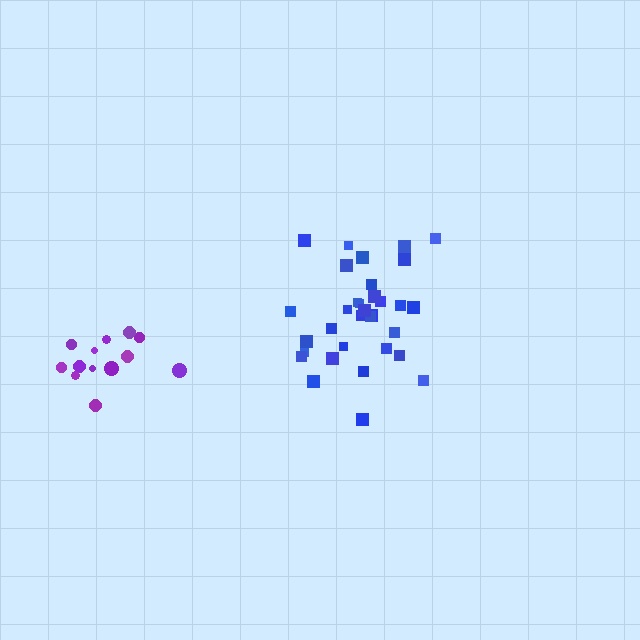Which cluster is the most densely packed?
Purple.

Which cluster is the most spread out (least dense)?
Blue.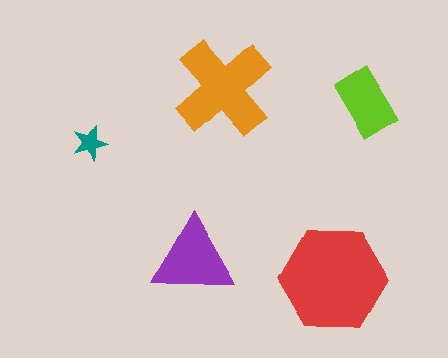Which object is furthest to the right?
The lime rectangle is rightmost.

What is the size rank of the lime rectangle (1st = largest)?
4th.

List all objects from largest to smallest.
The red hexagon, the orange cross, the purple triangle, the lime rectangle, the teal star.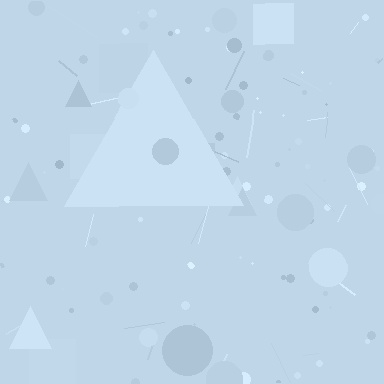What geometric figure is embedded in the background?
A triangle is embedded in the background.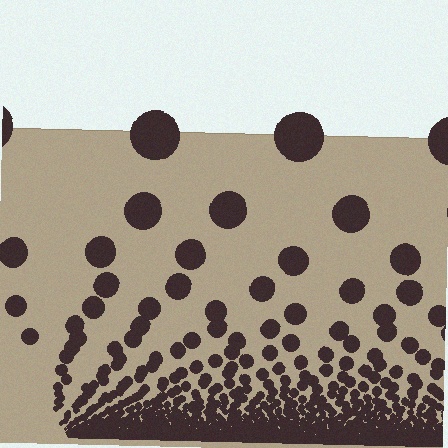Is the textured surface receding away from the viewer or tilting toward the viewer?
The surface appears to tilt toward the viewer. Texture elements get larger and sparser toward the top.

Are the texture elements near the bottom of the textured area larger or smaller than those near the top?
Smaller. The gradient is inverted — elements near the bottom are smaller and denser.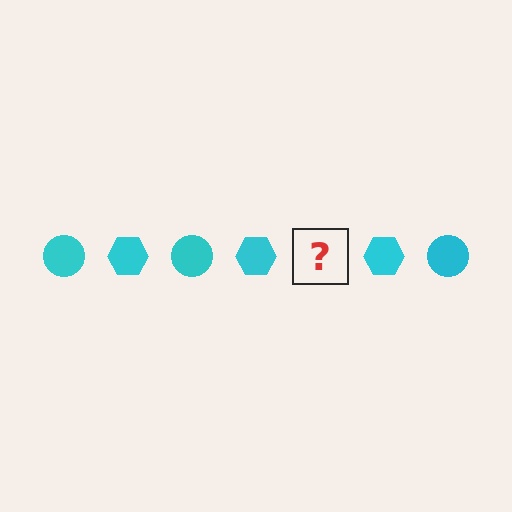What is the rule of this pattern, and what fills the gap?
The rule is that the pattern cycles through circle, hexagon shapes in cyan. The gap should be filled with a cyan circle.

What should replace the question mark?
The question mark should be replaced with a cyan circle.